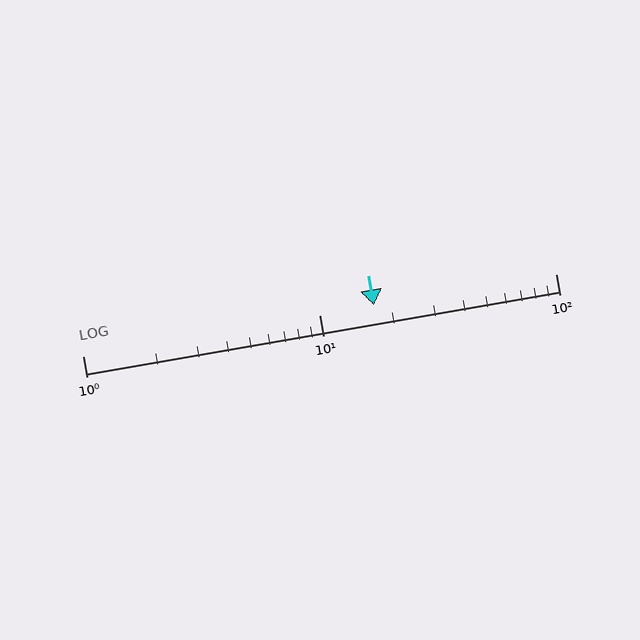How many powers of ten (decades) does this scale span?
The scale spans 2 decades, from 1 to 100.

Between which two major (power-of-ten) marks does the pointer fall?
The pointer is between 10 and 100.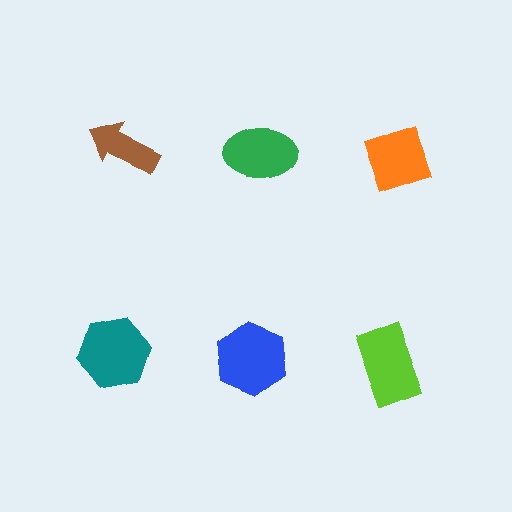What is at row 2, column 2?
A blue hexagon.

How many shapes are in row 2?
3 shapes.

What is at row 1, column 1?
A brown arrow.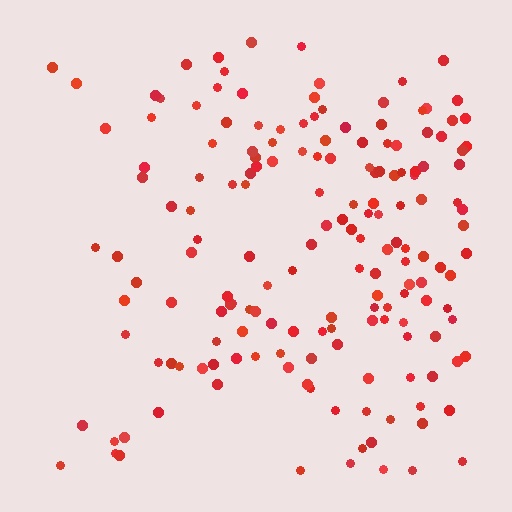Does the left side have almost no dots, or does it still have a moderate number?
Still a moderate number, just noticeably fewer than the right.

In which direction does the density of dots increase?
From left to right, with the right side densest.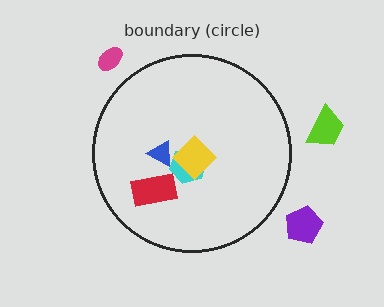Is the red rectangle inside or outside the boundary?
Inside.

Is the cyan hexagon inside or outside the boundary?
Inside.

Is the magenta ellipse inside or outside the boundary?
Outside.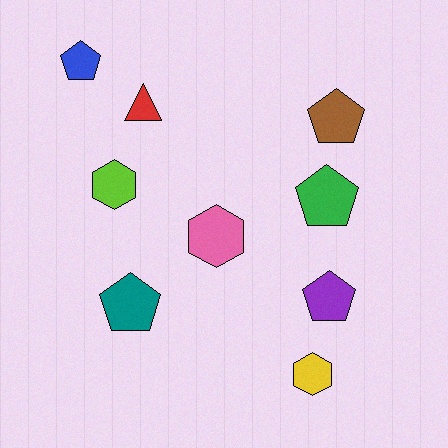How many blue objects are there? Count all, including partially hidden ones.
There is 1 blue object.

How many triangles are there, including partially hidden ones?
There is 1 triangle.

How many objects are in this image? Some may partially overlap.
There are 9 objects.